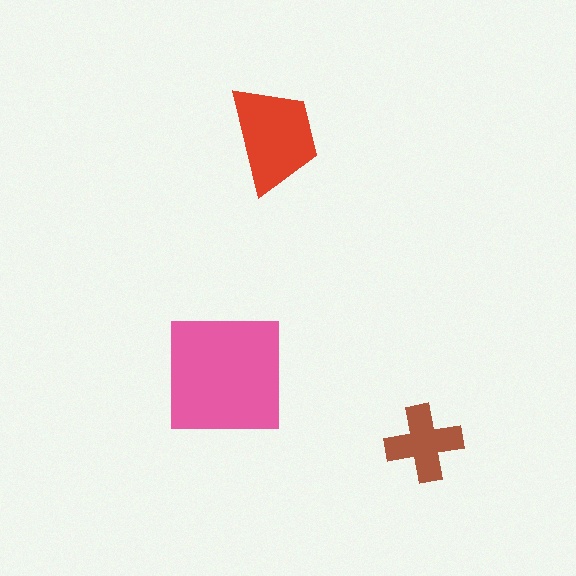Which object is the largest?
The pink square.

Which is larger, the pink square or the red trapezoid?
The pink square.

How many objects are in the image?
There are 3 objects in the image.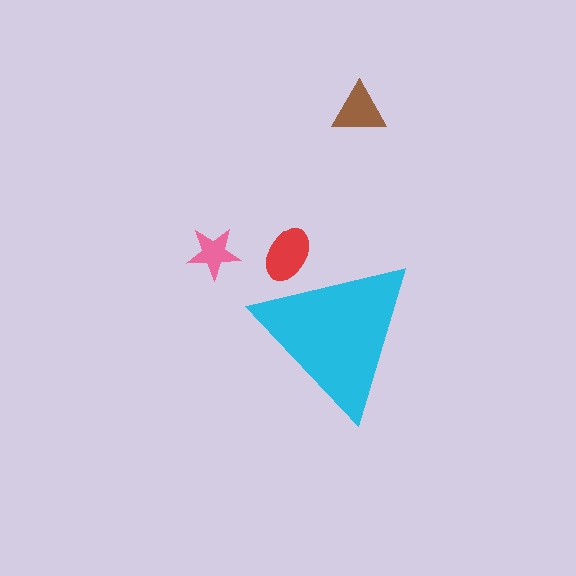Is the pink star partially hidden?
No, the pink star is fully visible.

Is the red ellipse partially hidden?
Yes, the red ellipse is partially hidden behind the cyan triangle.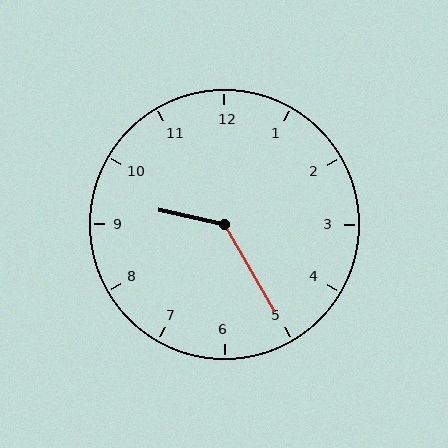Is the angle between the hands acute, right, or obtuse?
It is obtuse.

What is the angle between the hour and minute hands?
Approximately 132 degrees.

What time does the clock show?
9:25.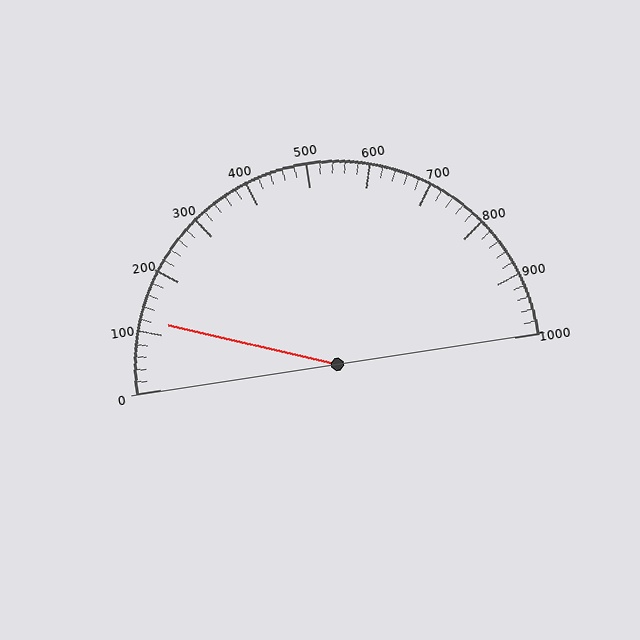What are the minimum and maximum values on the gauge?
The gauge ranges from 0 to 1000.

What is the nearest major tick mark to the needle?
The nearest major tick mark is 100.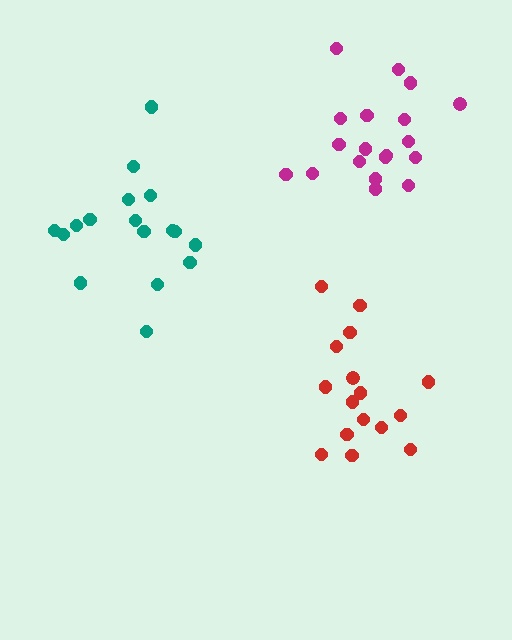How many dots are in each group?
Group 1: 19 dots, Group 2: 17 dots, Group 3: 16 dots (52 total).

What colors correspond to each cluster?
The clusters are colored: magenta, teal, red.